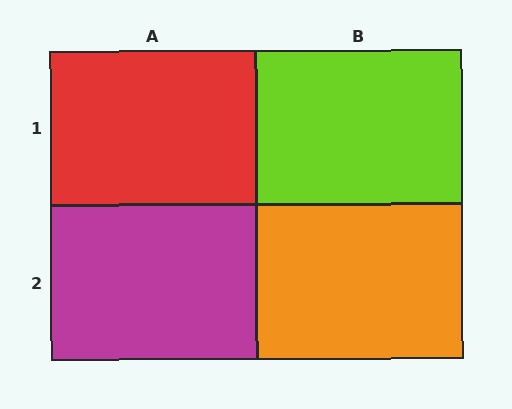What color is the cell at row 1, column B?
Lime.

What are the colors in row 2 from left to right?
Magenta, orange.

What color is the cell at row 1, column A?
Red.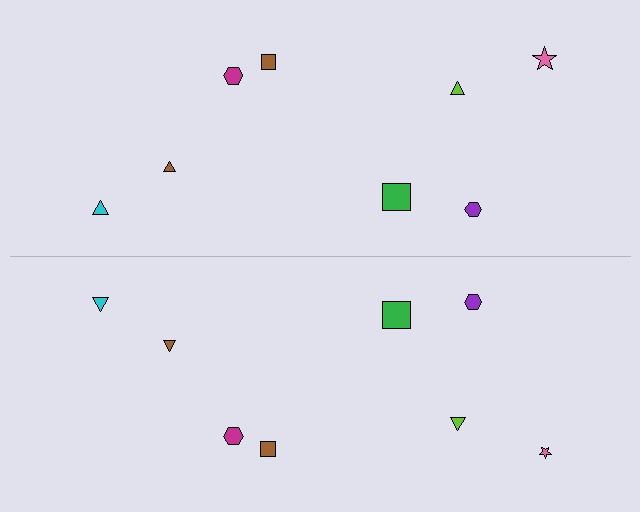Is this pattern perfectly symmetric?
No, the pattern is not perfectly symmetric. The pink star on the bottom side has a different size than its mirror counterpart.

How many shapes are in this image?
There are 16 shapes in this image.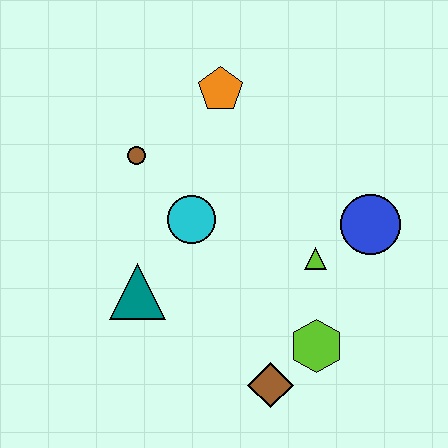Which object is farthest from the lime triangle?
The brown circle is farthest from the lime triangle.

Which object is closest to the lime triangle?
The blue circle is closest to the lime triangle.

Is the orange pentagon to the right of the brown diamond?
No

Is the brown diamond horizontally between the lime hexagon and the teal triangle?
Yes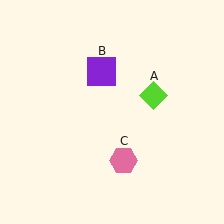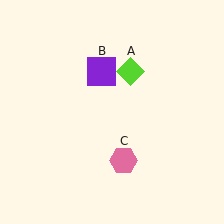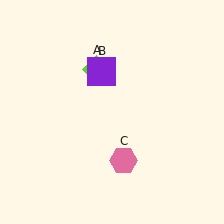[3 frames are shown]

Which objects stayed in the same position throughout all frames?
Purple square (object B) and pink hexagon (object C) remained stationary.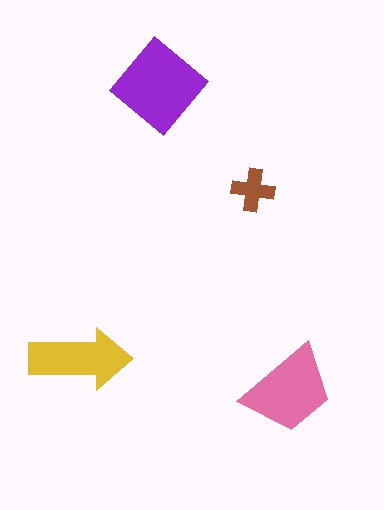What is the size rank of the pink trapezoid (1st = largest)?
2nd.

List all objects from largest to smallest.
The purple diamond, the pink trapezoid, the yellow arrow, the brown cross.